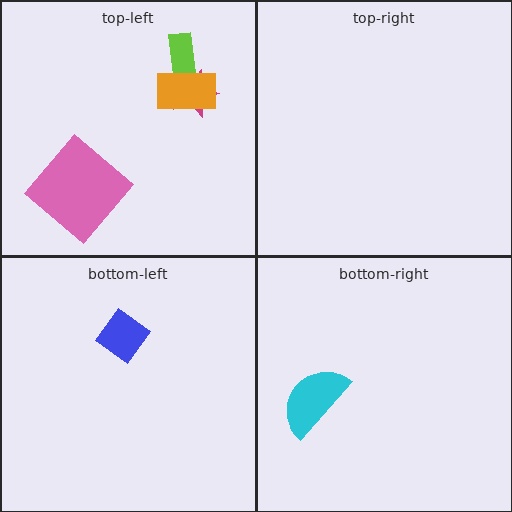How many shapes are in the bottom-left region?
1.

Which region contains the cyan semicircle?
The bottom-right region.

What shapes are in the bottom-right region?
The cyan semicircle.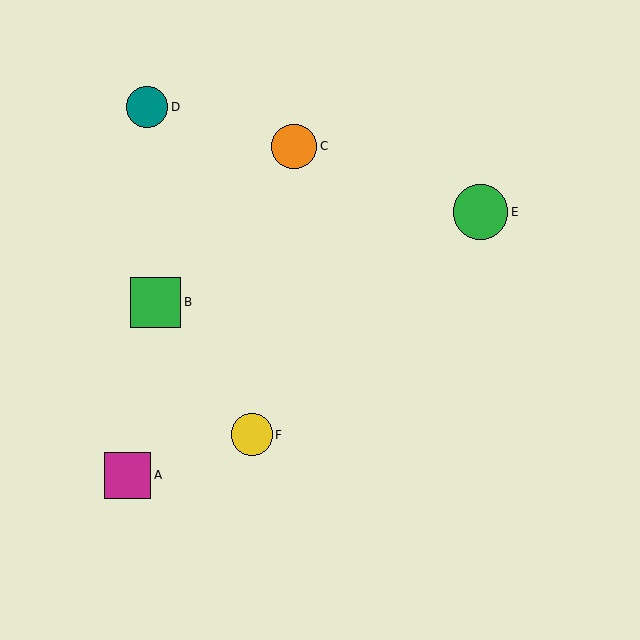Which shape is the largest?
The green circle (labeled E) is the largest.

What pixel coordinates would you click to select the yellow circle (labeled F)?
Click at (252, 435) to select the yellow circle F.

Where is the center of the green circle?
The center of the green circle is at (480, 212).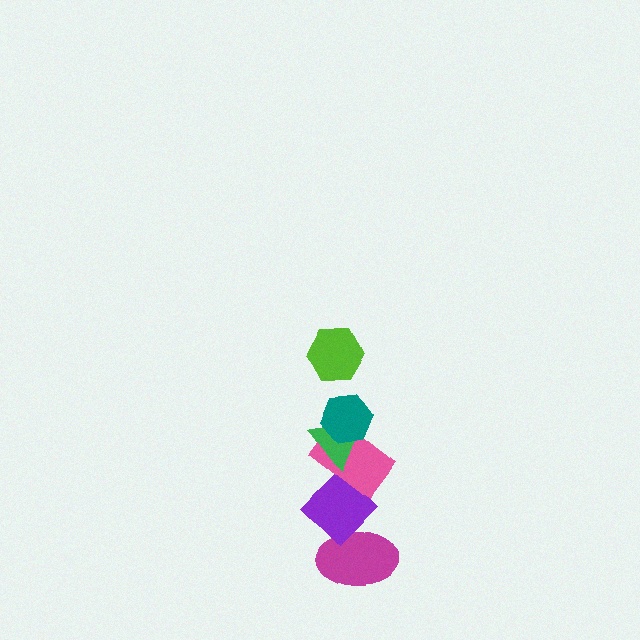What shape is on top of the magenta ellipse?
The purple diamond is on top of the magenta ellipse.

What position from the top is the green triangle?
The green triangle is 3rd from the top.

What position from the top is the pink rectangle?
The pink rectangle is 4th from the top.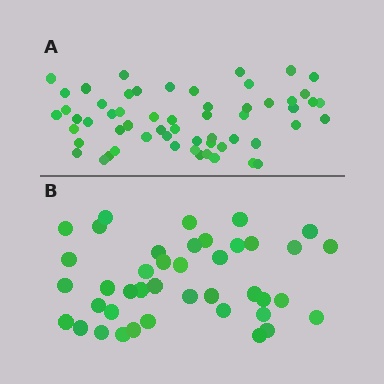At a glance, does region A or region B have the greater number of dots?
Region A (the top region) has more dots.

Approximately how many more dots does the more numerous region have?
Region A has approximately 15 more dots than region B.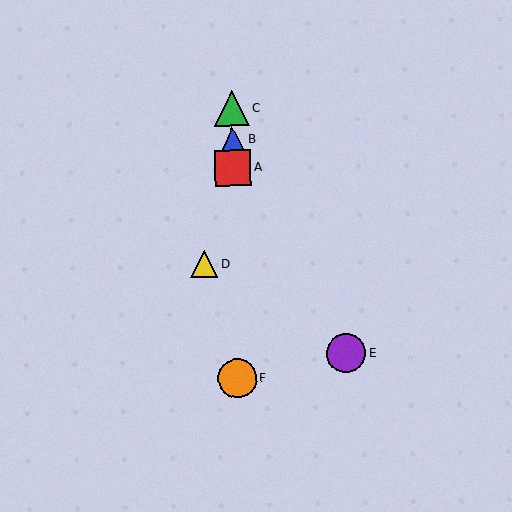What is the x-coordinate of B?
Object B is at x≈233.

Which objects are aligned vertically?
Objects A, B, C, F are aligned vertically.